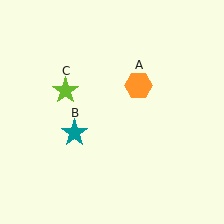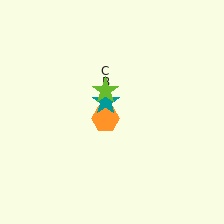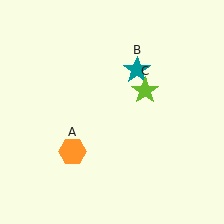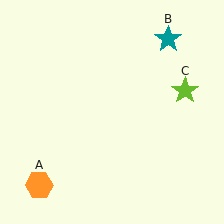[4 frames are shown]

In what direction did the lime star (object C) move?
The lime star (object C) moved right.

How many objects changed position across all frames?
3 objects changed position: orange hexagon (object A), teal star (object B), lime star (object C).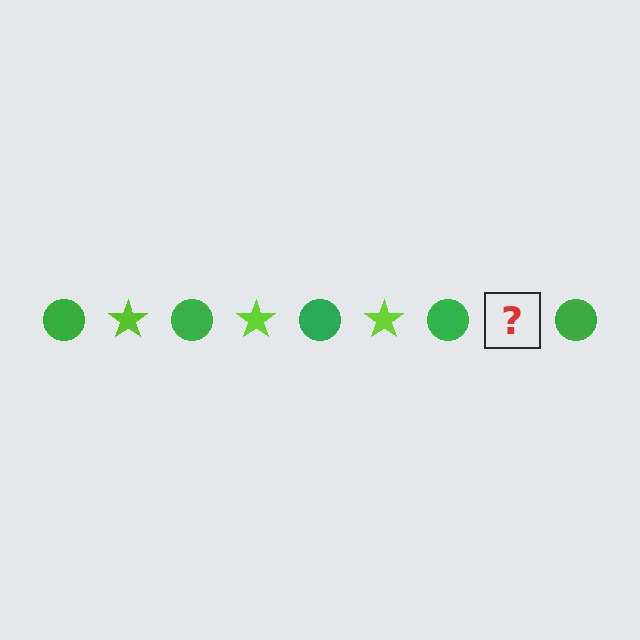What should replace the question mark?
The question mark should be replaced with a lime star.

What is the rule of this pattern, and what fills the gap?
The rule is that the pattern alternates between green circle and lime star. The gap should be filled with a lime star.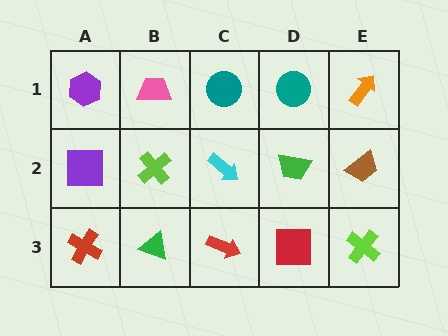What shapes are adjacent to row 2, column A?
A purple hexagon (row 1, column A), a red cross (row 3, column A), a lime cross (row 2, column B).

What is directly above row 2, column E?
An orange arrow.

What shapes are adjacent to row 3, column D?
A green trapezoid (row 2, column D), a red arrow (row 3, column C), a lime cross (row 3, column E).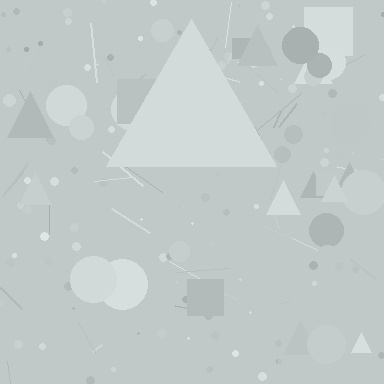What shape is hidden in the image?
A triangle is hidden in the image.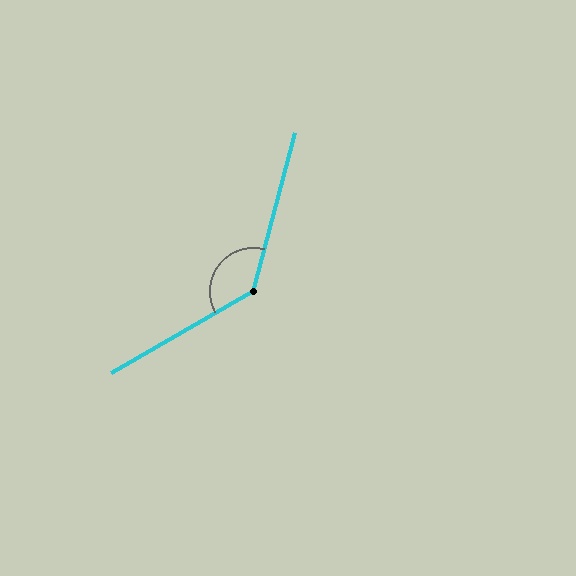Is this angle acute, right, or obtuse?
It is obtuse.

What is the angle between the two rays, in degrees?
Approximately 135 degrees.